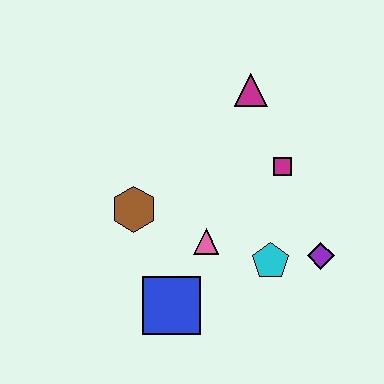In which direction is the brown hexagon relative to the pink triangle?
The brown hexagon is to the left of the pink triangle.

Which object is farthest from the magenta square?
The blue square is farthest from the magenta square.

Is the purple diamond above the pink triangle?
No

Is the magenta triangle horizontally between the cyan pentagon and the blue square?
Yes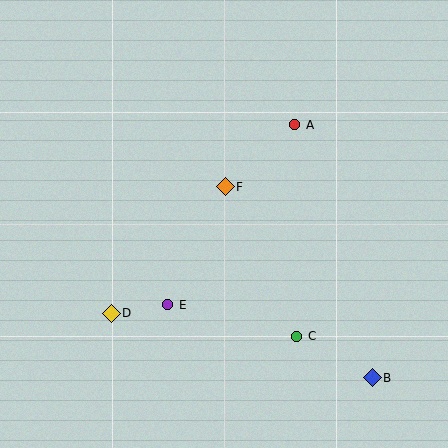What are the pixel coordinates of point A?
Point A is at (295, 125).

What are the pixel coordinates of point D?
Point D is at (111, 313).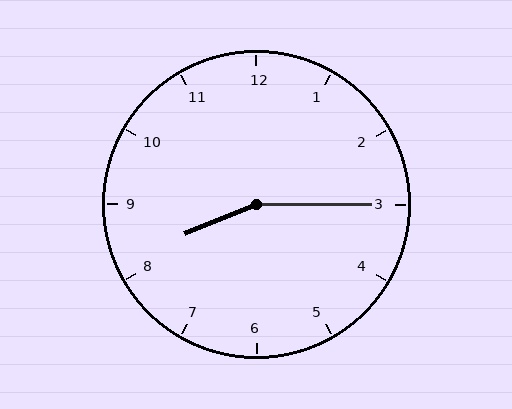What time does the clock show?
8:15.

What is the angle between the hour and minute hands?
Approximately 158 degrees.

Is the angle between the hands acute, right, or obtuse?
It is obtuse.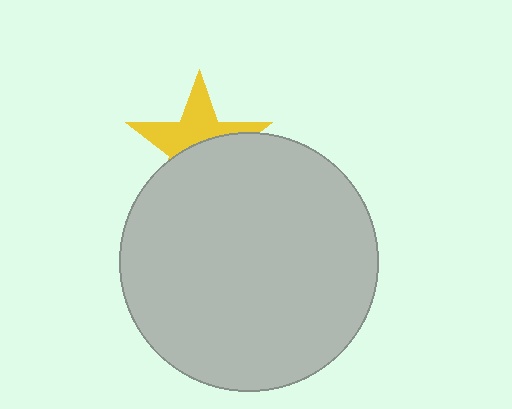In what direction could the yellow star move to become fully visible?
The yellow star could move up. That would shift it out from behind the light gray circle entirely.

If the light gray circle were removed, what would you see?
You would see the complete yellow star.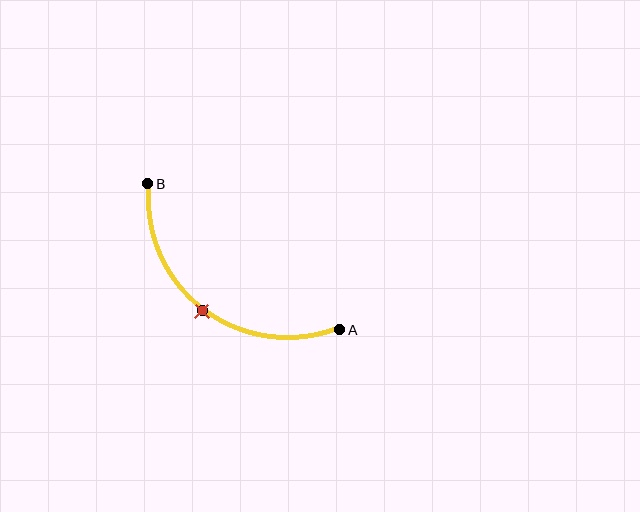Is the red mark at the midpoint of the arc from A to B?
Yes. The red mark lies on the arc at equal arc-length from both A and B — it is the arc midpoint.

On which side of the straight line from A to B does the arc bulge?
The arc bulges below and to the left of the straight line connecting A and B.